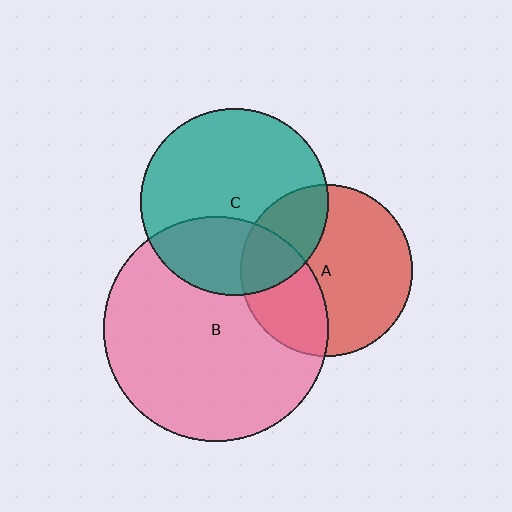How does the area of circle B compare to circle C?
Approximately 1.4 times.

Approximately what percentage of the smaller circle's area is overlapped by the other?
Approximately 25%.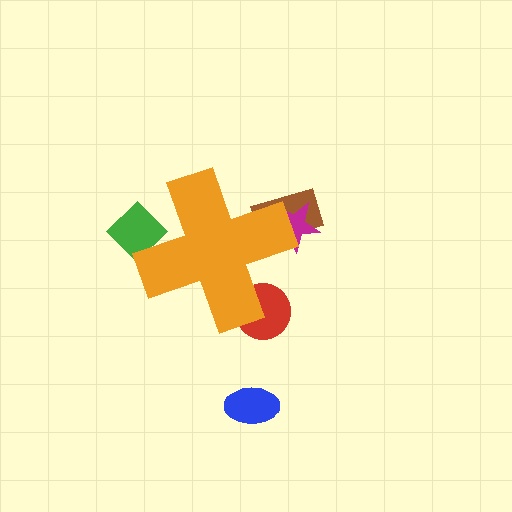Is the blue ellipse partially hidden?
No, the blue ellipse is fully visible.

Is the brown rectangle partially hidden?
Yes, the brown rectangle is partially hidden behind the orange cross.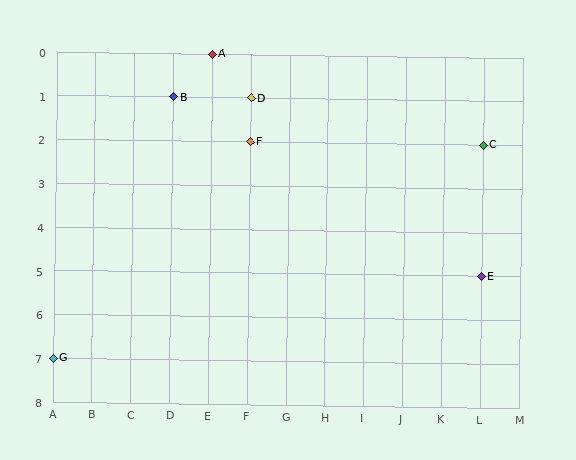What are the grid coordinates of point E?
Point E is at grid coordinates (L, 5).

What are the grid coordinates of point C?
Point C is at grid coordinates (L, 2).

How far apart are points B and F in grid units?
Points B and F are 2 columns and 1 row apart (about 2.2 grid units diagonally).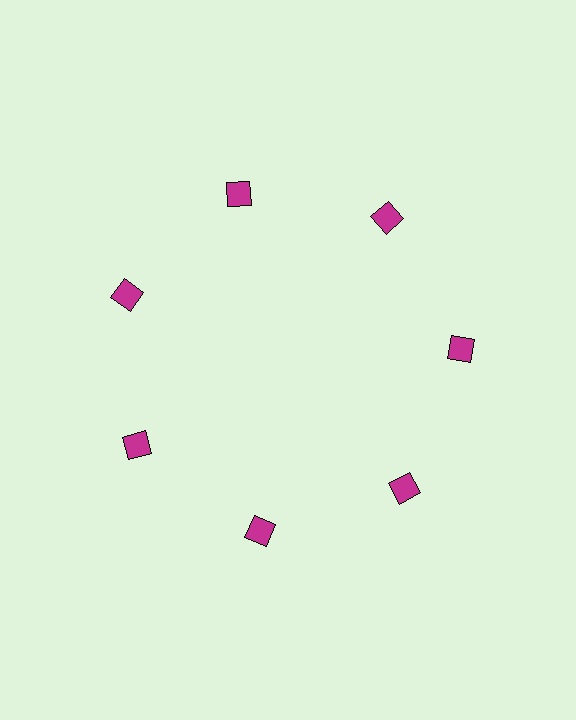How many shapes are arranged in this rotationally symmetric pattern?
There are 7 shapes, arranged in 7 groups of 1.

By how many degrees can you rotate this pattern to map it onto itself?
The pattern maps onto itself every 51 degrees of rotation.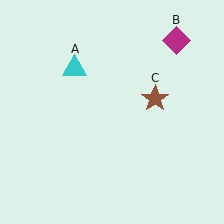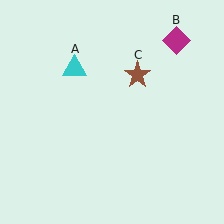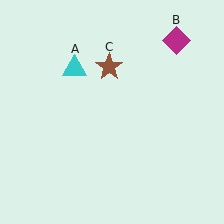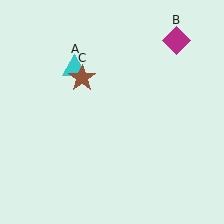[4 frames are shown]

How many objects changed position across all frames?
1 object changed position: brown star (object C).